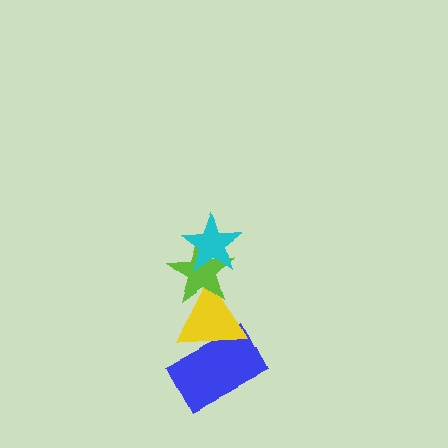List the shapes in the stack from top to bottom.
From top to bottom: the cyan star, the lime star, the yellow triangle, the blue rectangle.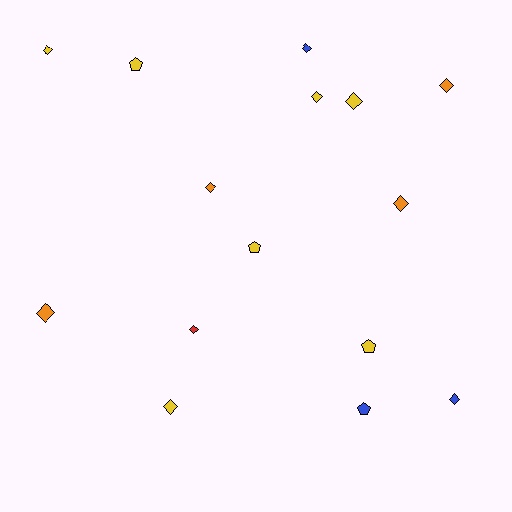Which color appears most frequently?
Yellow, with 7 objects.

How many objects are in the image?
There are 15 objects.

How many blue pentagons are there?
There is 1 blue pentagon.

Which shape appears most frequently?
Diamond, with 11 objects.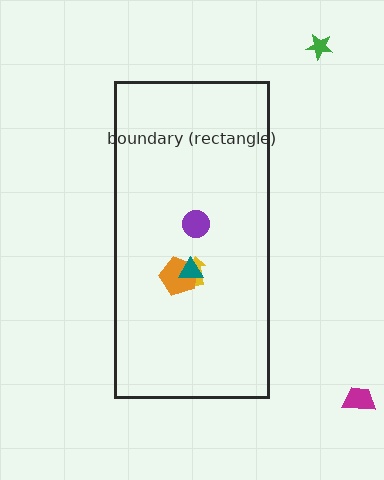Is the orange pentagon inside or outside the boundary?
Inside.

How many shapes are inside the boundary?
4 inside, 2 outside.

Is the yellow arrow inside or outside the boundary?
Inside.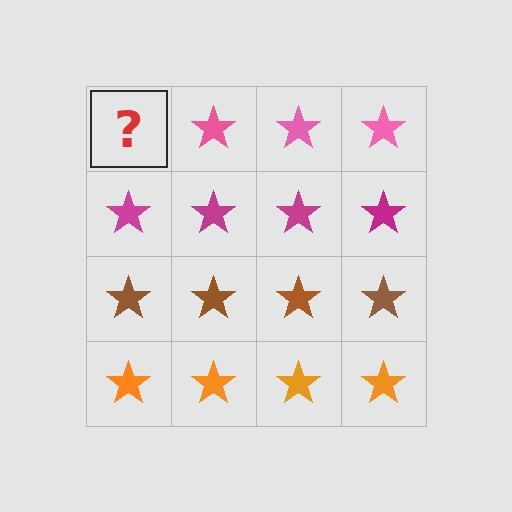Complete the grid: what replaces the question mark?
The question mark should be replaced with a pink star.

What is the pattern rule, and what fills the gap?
The rule is that each row has a consistent color. The gap should be filled with a pink star.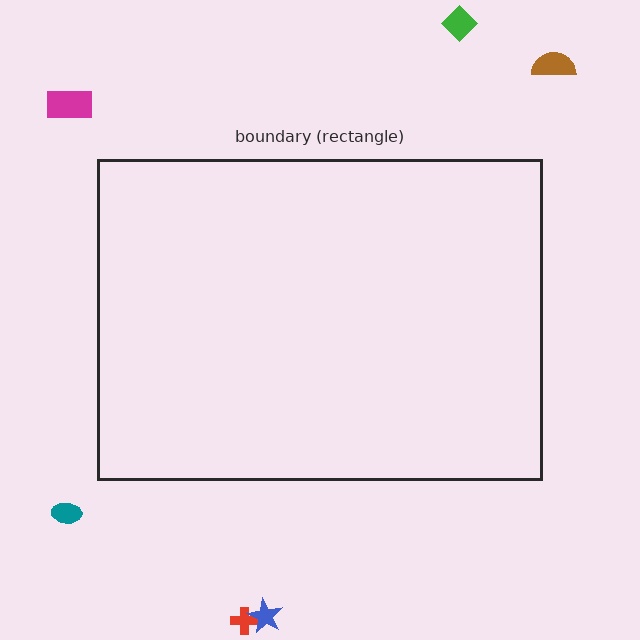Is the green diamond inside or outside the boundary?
Outside.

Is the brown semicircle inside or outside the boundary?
Outside.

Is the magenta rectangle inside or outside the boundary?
Outside.